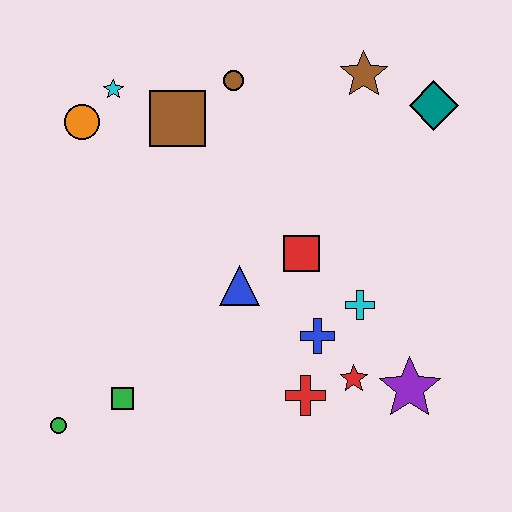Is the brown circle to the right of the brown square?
Yes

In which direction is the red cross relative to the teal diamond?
The red cross is below the teal diamond.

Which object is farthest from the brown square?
The purple star is farthest from the brown square.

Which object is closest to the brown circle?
The brown square is closest to the brown circle.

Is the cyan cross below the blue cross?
No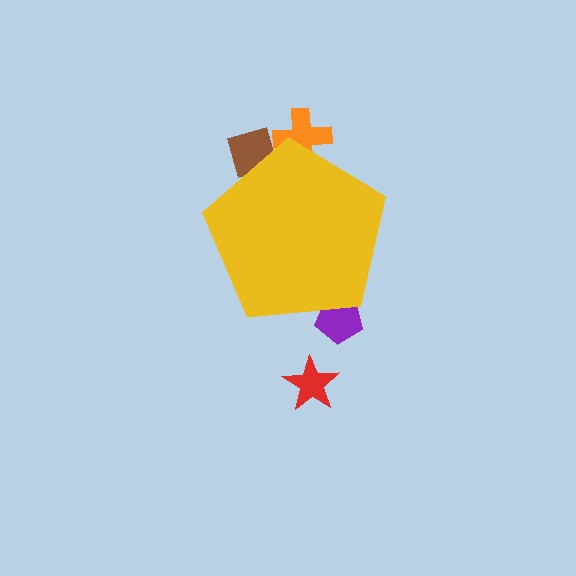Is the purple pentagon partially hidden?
Yes, the purple pentagon is partially hidden behind the yellow pentagon.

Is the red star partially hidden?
No, the red star is fully visible.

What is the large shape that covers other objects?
A yellow pentagon.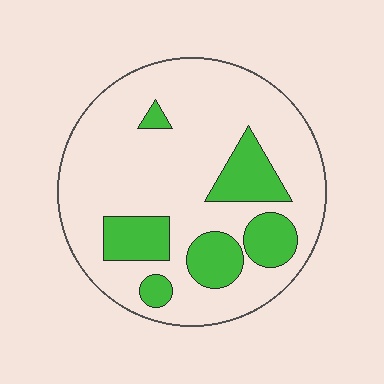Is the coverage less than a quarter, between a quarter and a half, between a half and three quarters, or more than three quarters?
Less than a quarter.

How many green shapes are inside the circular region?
6.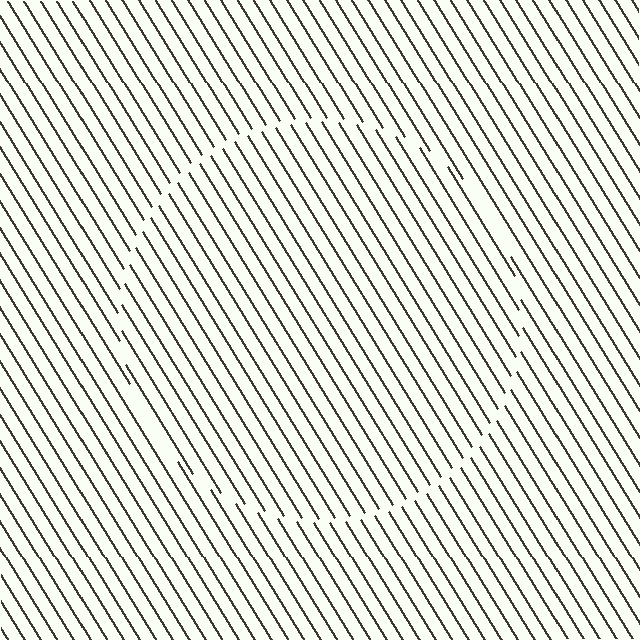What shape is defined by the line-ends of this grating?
An illusory circle. The interior of the shape contains the same grating, shifted by half a period — the contour is defined by the phase discontinuity where line-ends from the inner and outer gratings abut.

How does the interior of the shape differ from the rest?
The interior of the shape contains the same grating, shifted by half a period — the contour is defined by the phase discontinuity where line-ends from the inner and outer gratings abut.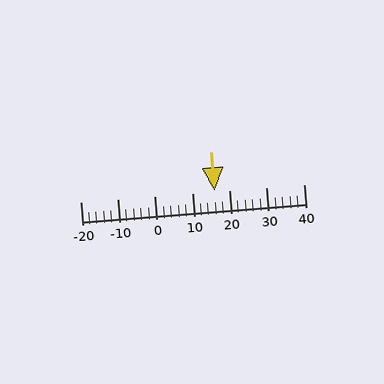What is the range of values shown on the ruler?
The ruler shows values from -20 to 40.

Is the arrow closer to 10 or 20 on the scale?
The arrow is closer to 20.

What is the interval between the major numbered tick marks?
The major tick marks are spaced 10 units apart.